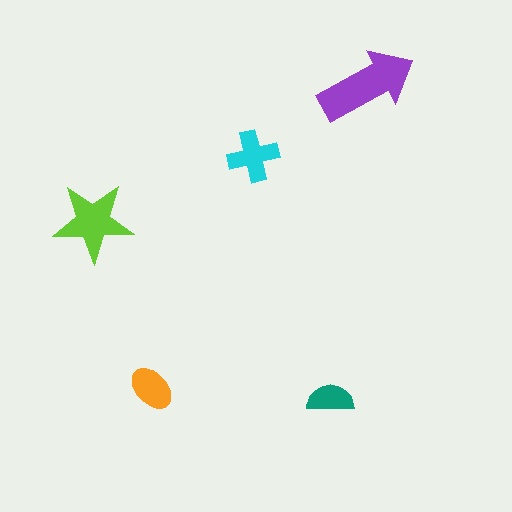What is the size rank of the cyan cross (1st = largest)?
3rd.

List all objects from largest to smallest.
The purple arrow, the lime star, the cyan cross, the orange ellipse, the teal semicircle.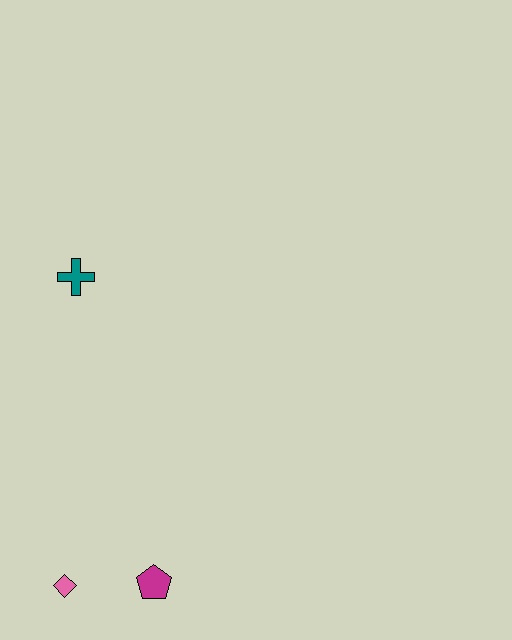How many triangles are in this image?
There are no triangles.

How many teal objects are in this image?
There is 1 teal object.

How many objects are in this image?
There are 3 objects.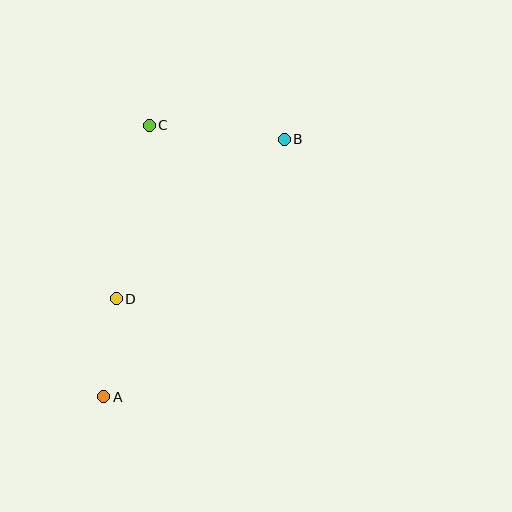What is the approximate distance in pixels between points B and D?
The distance between B and D is approximately 232 pixels.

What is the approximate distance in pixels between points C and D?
The distance between C and D is approximately 177 pixels.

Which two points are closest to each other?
Points A and D are closest to each other.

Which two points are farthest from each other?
Points A and B are farthest from each other.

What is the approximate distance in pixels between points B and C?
The distance between B and C is approximately 136 pixels.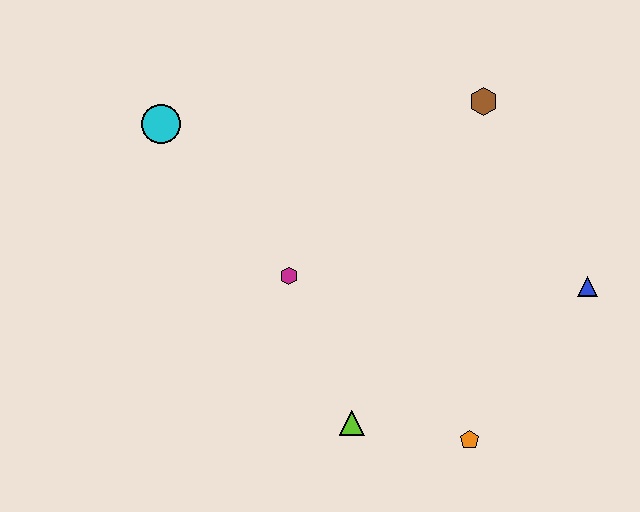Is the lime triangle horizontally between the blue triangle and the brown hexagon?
No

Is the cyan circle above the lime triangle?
Yes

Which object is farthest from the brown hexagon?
The lime triangle is farthest from the brown hexagon.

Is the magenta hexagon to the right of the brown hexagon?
No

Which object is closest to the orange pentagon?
The lime triangle is closest to the orange pentagon.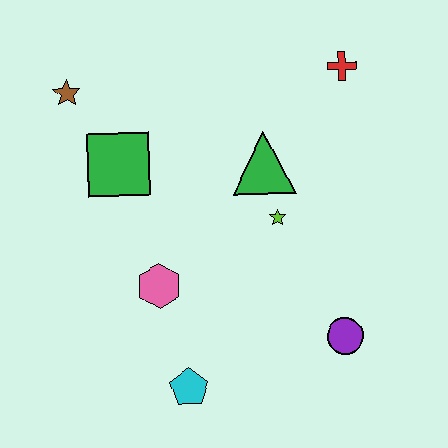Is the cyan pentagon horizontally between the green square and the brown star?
No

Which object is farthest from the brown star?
The purple circle is farthest from the brown star.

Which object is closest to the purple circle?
The lime star is closest to the purple circle.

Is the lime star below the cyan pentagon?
No